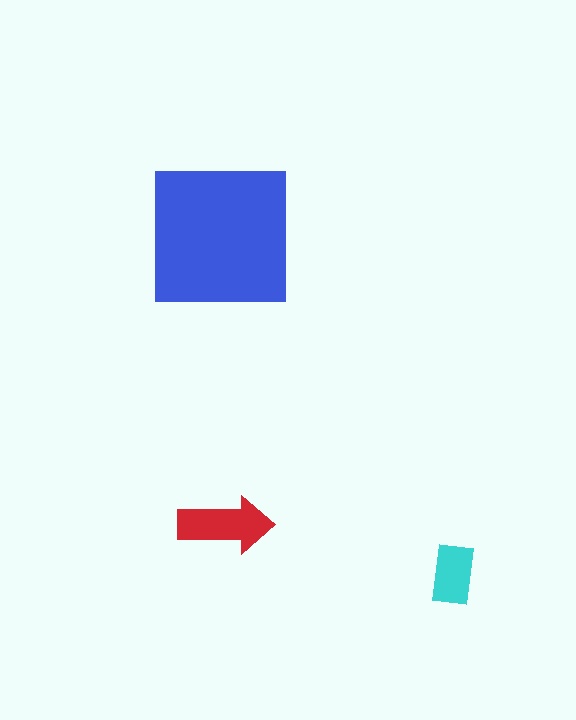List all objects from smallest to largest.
The cyan rectangle, the red arrow, the blue square.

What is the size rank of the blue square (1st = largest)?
1st.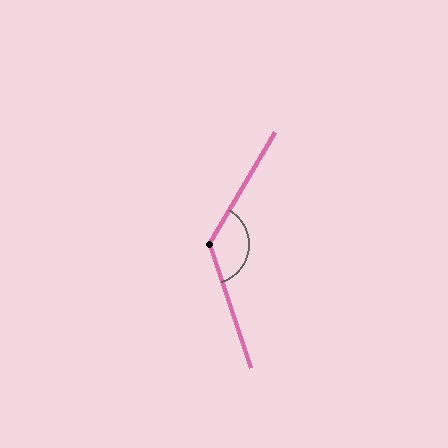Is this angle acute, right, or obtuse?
It is obtuse.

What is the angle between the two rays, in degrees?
Approximately 131 degrees.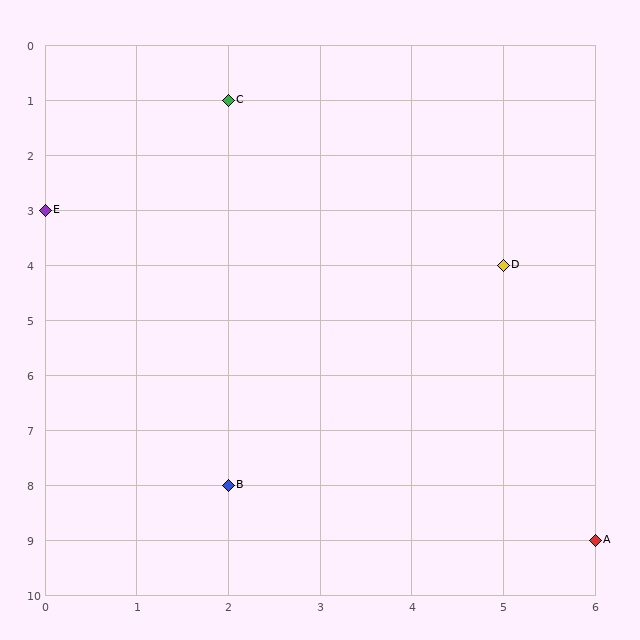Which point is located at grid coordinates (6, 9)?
Point A is at (6, 9).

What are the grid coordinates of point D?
Point D is at grid coordinates (5, 4).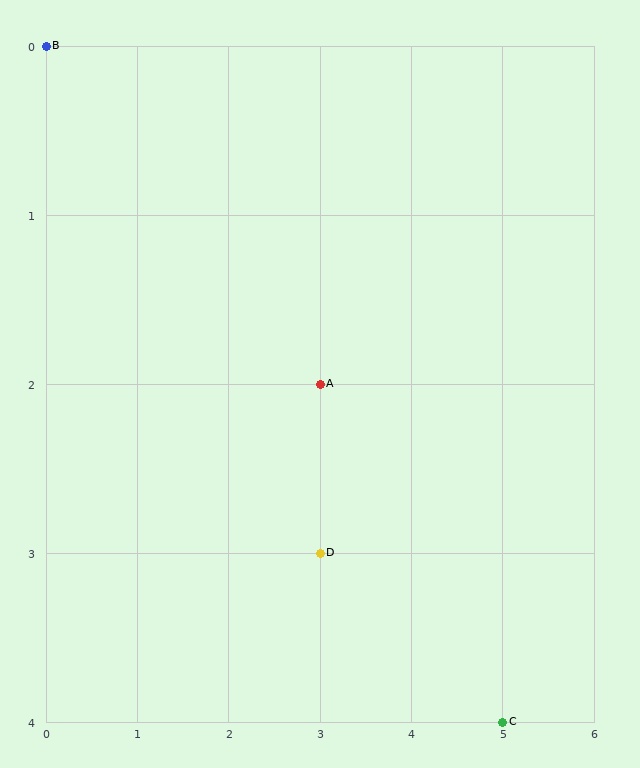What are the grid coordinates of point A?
Point A is at grid coordinates (3, 2).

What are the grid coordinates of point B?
Point B is at grid coordinates (0, 0).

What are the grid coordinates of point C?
Point C is at grid coordinates (5, 4).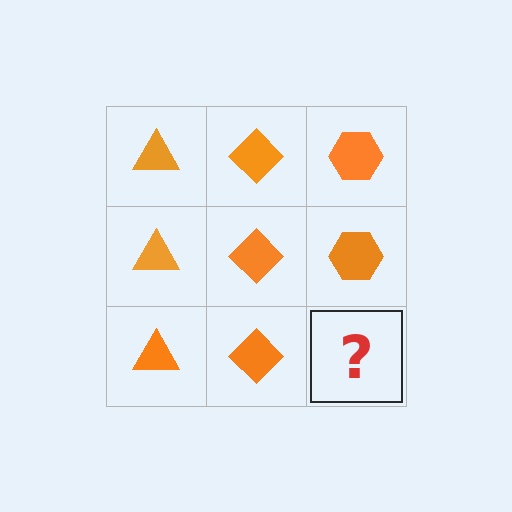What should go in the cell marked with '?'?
The missing cell should contain an orange hexagon.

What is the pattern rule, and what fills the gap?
The rule is that each column has a consistent shape. The gap should be filled with an orange hexagon.